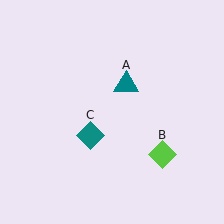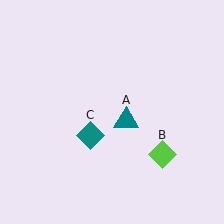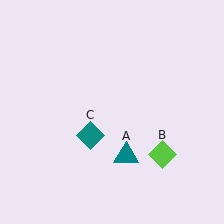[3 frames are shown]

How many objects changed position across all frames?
1 object changed position: teal triangle (object A).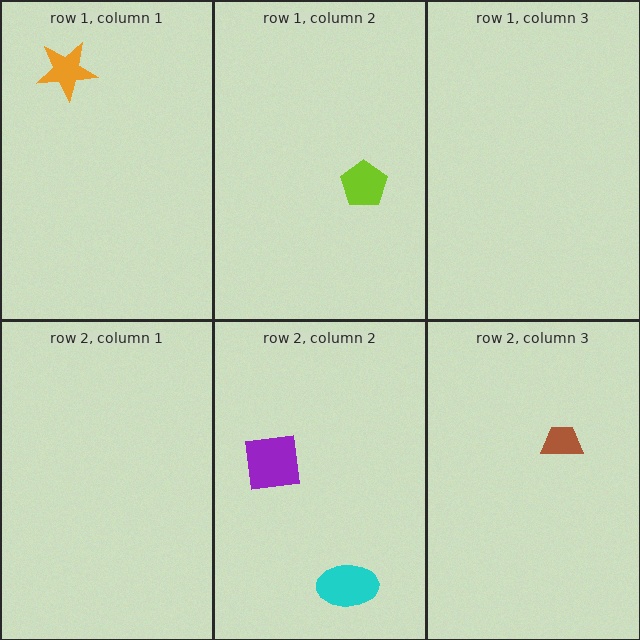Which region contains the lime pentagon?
The row 1, column 2 region.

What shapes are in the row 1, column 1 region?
The orange star.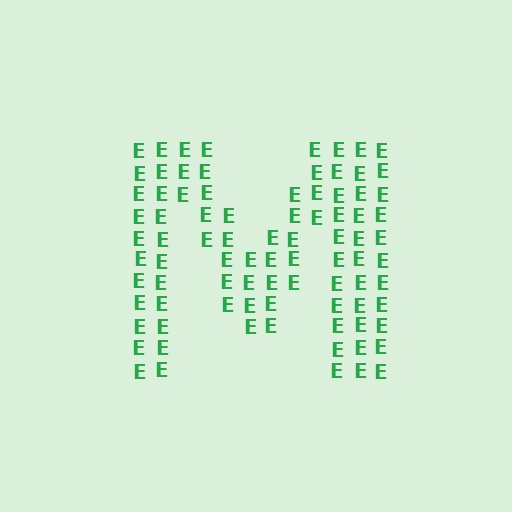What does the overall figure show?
The overall figure shows the letter M.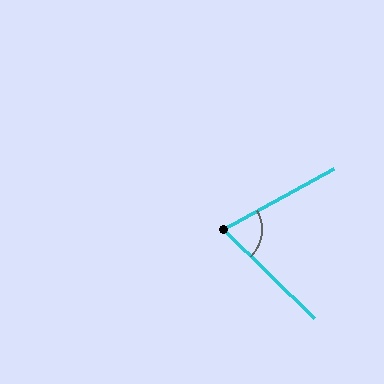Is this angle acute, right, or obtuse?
It is acute.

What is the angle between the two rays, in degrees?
Approximately 74 degrees.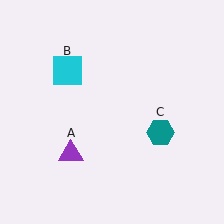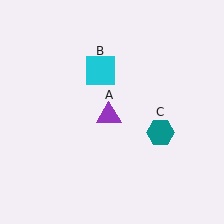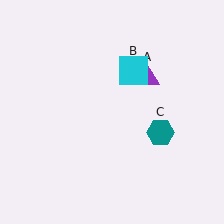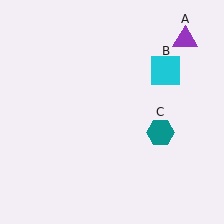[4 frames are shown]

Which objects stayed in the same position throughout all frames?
Teal hexagon (object C) remained stationary.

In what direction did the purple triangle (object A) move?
The purple triangle (object A) moved up and to the right.